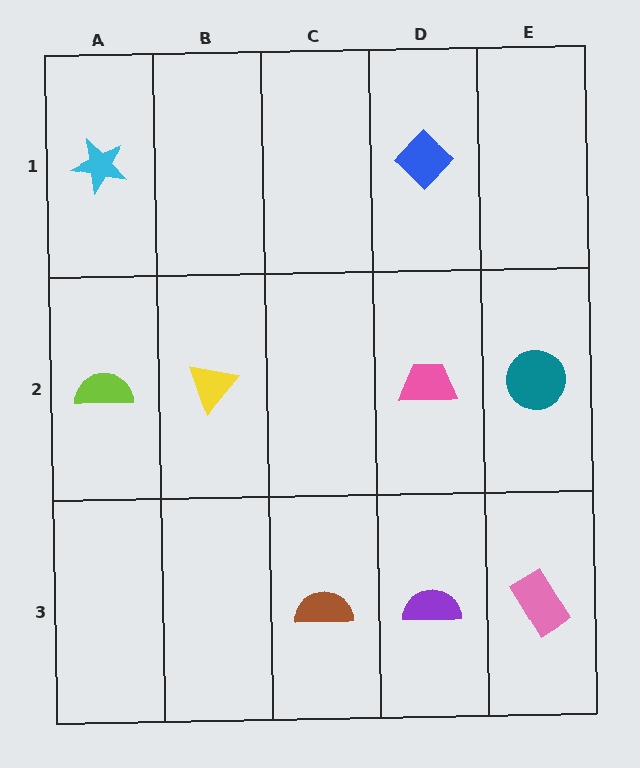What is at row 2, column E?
A teal circle.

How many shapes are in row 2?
4 shapes.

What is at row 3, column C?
A brown semicircle.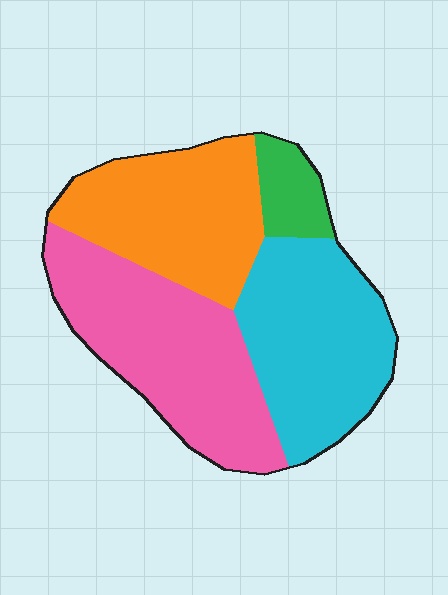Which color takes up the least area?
Green, at roughly 5%.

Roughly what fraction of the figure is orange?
Orange takes up about one quarter (1/4) of the figure.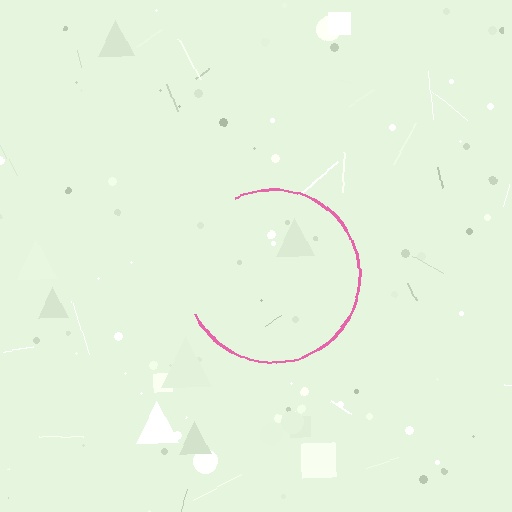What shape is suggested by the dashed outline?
The dashed outline suggests a circle.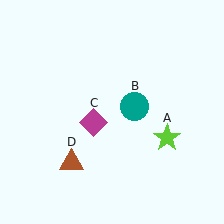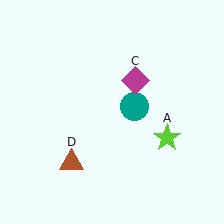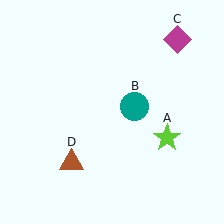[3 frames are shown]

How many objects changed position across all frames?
1 object changed position: magenta diamond (object C).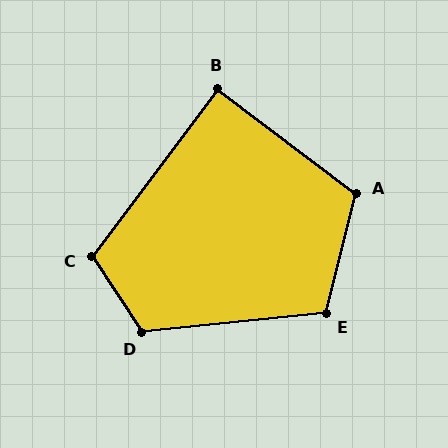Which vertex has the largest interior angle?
D, at approximately 118 degrees.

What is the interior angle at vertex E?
Approximately 110 degrees (obtuse).